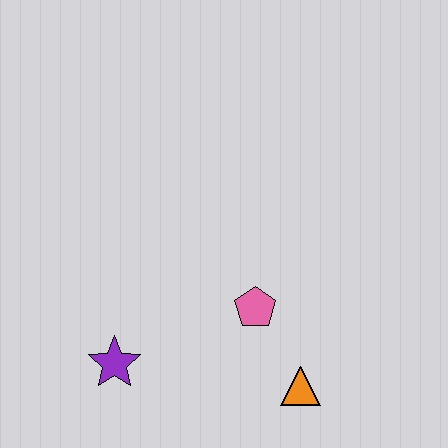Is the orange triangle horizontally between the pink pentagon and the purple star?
No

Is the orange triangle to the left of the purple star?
No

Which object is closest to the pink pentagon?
The orange triangle is closest to the pink pentagon.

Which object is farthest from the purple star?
The orange triangle is farthest from the purple star.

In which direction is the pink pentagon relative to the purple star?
The pink pentagon is to the right of the purple star.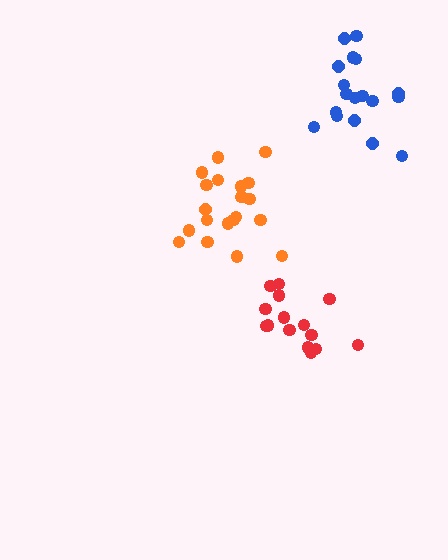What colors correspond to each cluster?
The clusters are colored: blue, red, orange.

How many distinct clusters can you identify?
There are 3 distinct clusters.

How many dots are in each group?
Group 1: 18 dots, Group 2: 16 dots, Group 3: 20 dots (54 total).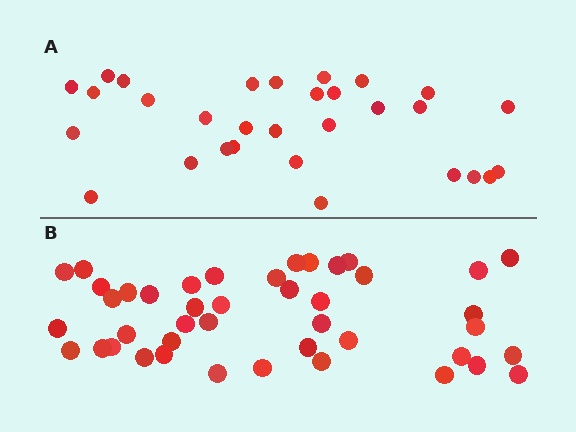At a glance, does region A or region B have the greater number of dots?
Region B (the bottom region) has more dots.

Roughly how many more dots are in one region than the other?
Region B has approximately 15 more dots than region A.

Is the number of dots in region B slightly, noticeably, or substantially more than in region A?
Region B has noticeably more, but not dramatically so. The ratio is roughly 1.4 to 1.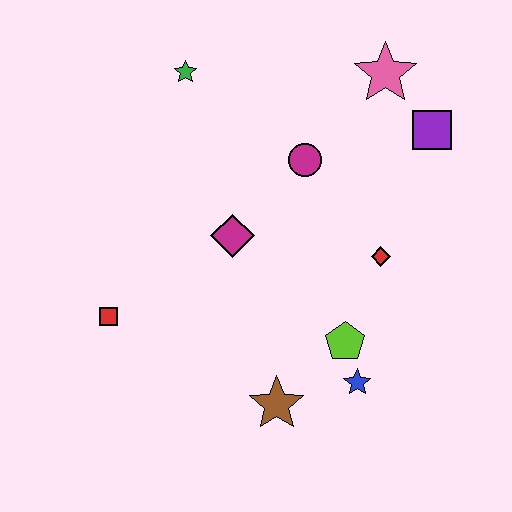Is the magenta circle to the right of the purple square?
No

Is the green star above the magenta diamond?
Yes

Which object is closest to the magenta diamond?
The magenta circle is closest to the magenta diamond.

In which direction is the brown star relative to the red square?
The brown star is to the right of the red square.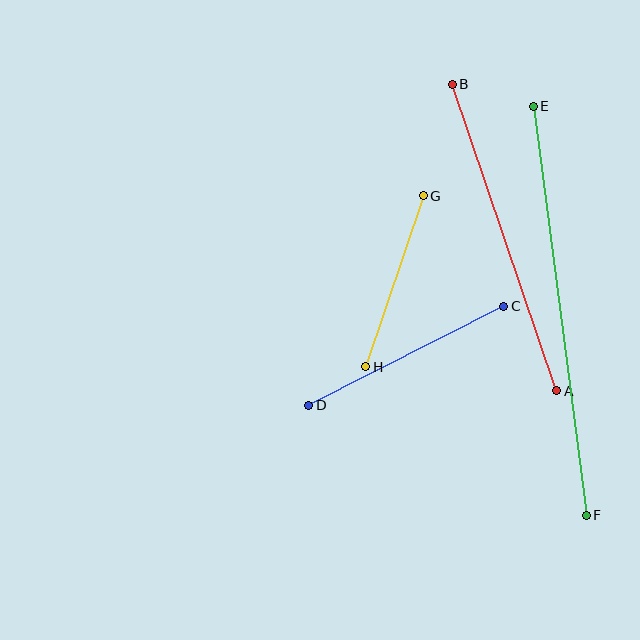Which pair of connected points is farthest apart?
Points E and F are farthest apart.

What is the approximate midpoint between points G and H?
The midpoint is at approximately (395, 281) pixels.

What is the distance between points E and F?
The distance is approximately 412 pixels.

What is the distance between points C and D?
The distance is approximately 219 pixels.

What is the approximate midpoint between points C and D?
The midpoint is at approximately (406, 356) pixels.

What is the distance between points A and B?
The distance is approximately 324 pixels.